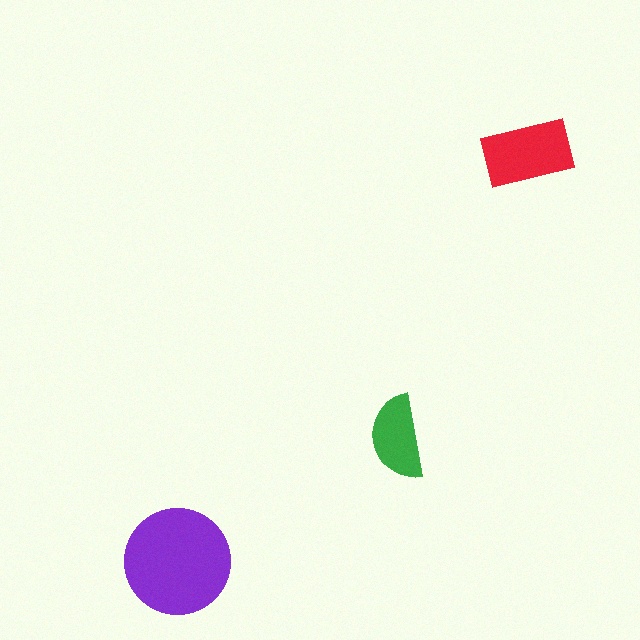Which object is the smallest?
The green semicircle.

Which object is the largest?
The purple circle.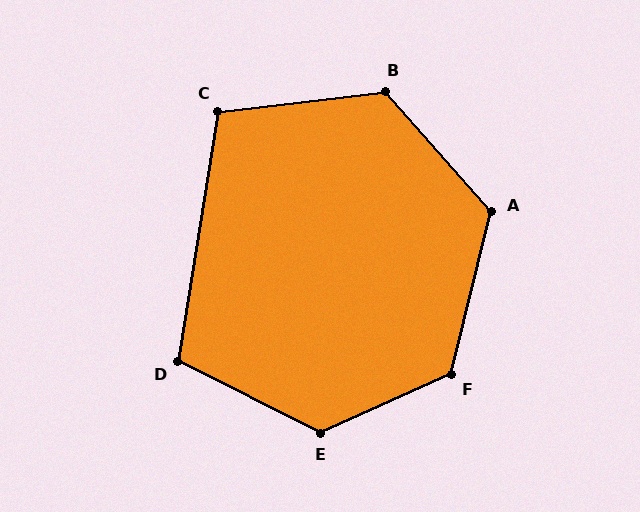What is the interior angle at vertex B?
Approximately 124 degrees (obtuse).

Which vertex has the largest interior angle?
E, at approximately 129 degrees.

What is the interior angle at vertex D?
Approximately 108 degrees (obtuse).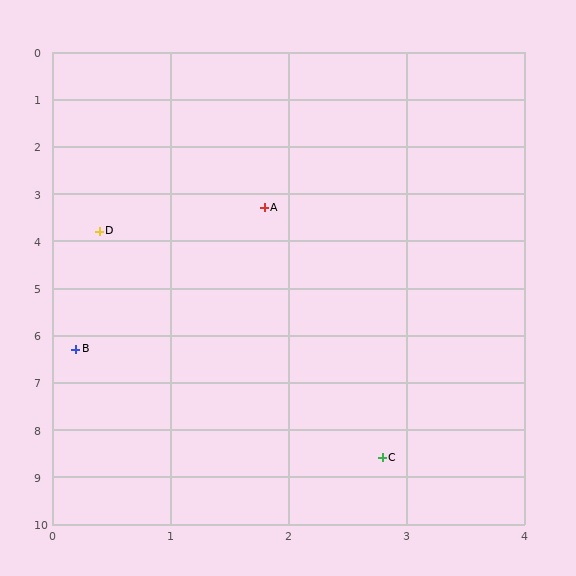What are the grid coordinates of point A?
Point A is at approximately (1.8, 3.3).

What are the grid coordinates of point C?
Point C is at approximately (2.8, 8.6).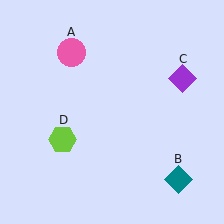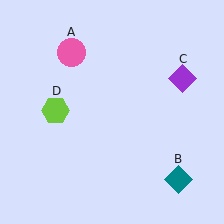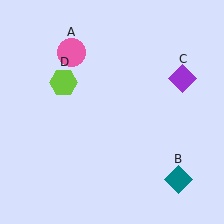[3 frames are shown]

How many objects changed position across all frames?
1 object changed position: lime hexagon (object D).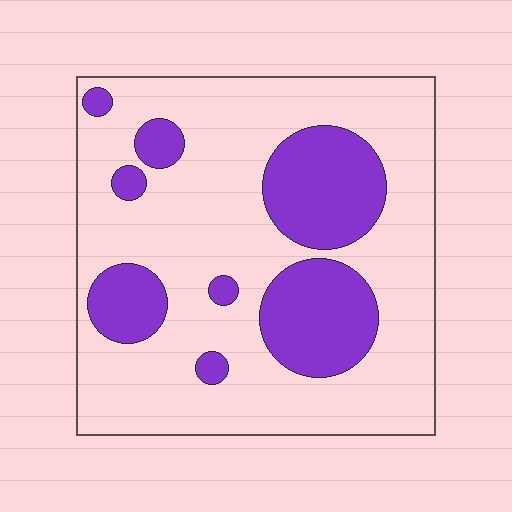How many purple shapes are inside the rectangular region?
8.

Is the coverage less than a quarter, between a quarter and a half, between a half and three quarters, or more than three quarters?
Between a quarter and a half.